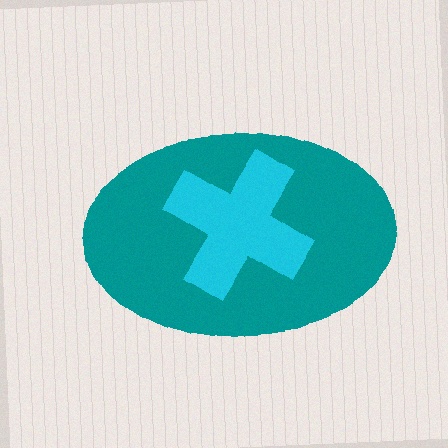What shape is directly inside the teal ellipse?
The cyan cross.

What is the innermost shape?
The cyan cross.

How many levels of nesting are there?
2.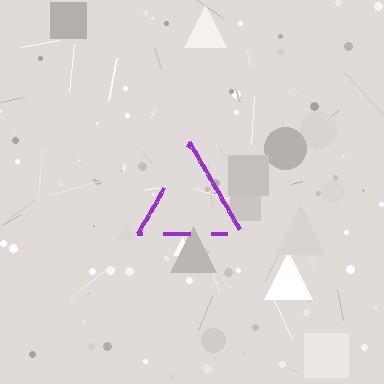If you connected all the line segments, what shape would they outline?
They would outline a triangle.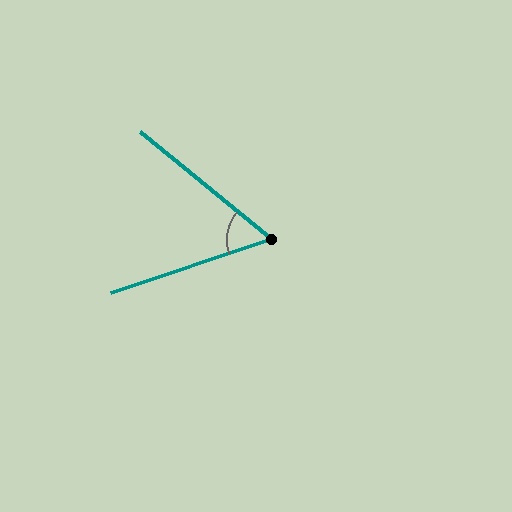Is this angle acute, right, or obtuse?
It is acute.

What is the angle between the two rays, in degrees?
Approximately 58 degrees.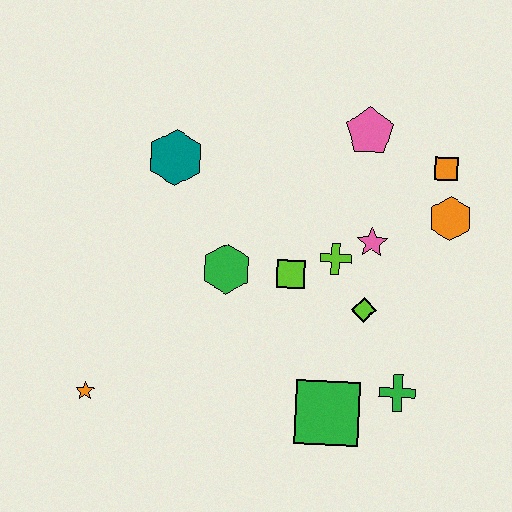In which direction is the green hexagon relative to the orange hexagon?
The green hexagon is to the left of the orange hexagon.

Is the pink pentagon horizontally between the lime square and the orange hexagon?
Yes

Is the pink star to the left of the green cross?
Yes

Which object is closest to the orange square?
The orange hexagon is closest to the orange square.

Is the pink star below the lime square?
No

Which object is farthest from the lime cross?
The orange star is farthest from the lime cross.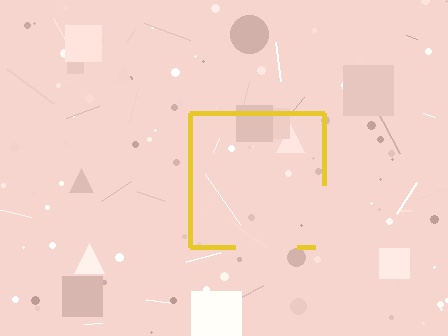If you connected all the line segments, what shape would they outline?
They would outline a square.